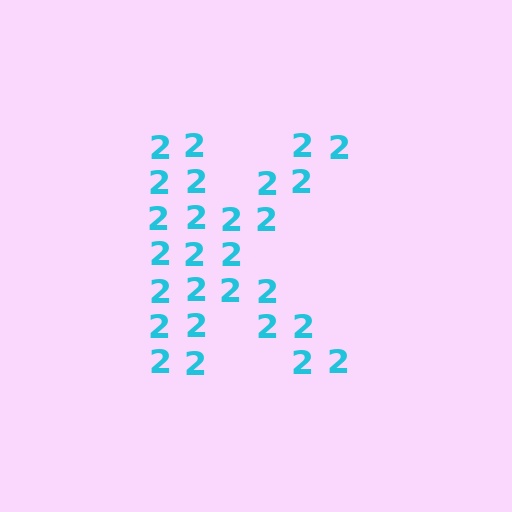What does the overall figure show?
The overall figure shows the letter K.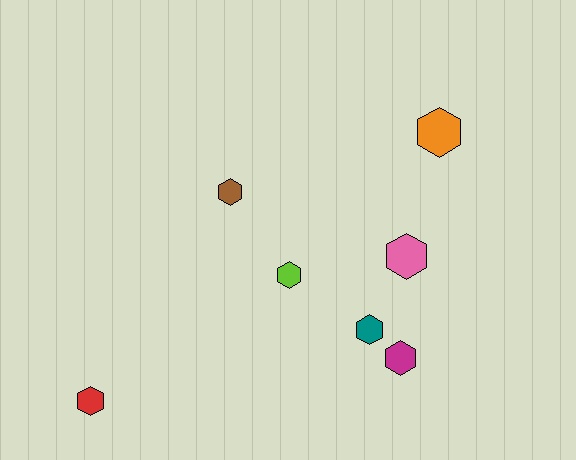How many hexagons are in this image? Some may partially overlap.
There are 7 hexagons.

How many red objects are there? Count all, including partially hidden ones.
There is 1 red object.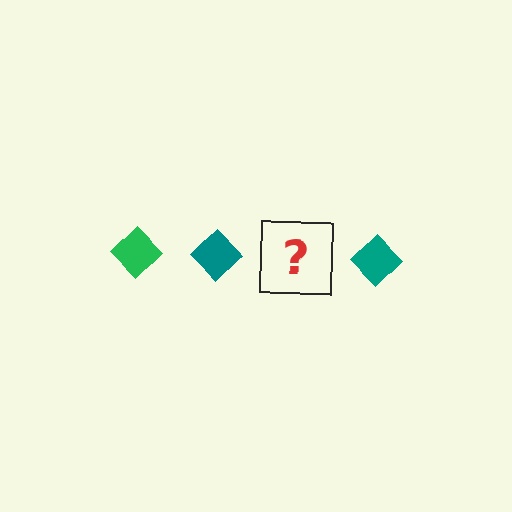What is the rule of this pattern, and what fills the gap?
The rule is that the pattern cycles through green, teal diamonds. The gap should be filled with a green diamond.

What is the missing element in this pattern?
The missing element is a green diamond.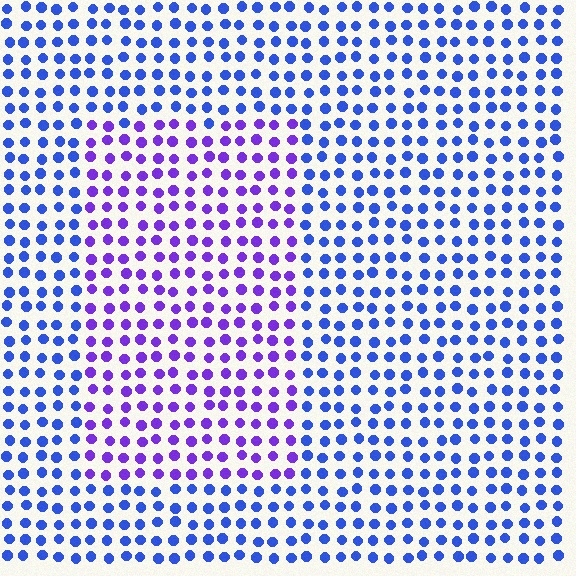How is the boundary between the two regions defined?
The boundary is defined purely by a slight shift in hue (about 39 degrees). Spacing, size, and orientation are identical on both sides.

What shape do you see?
I see a rectangle.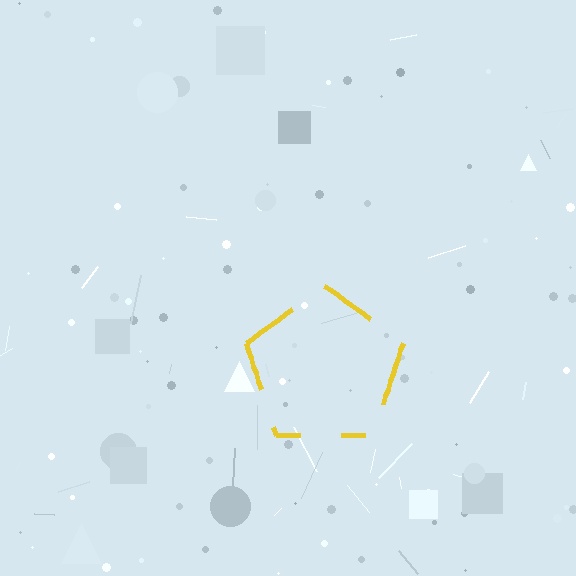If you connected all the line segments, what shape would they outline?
They would outline a pentagon.